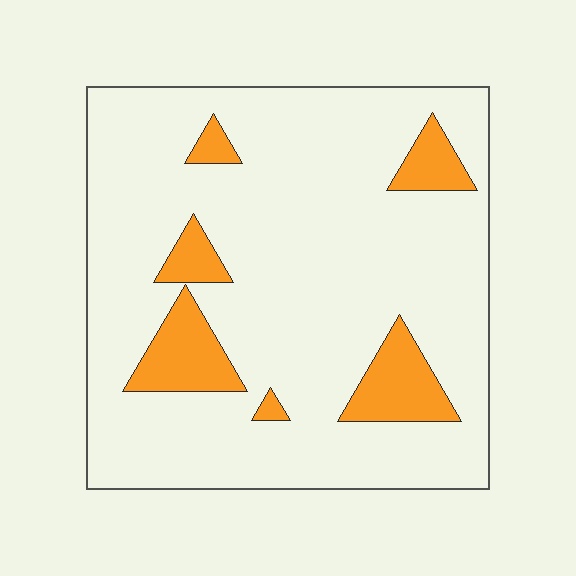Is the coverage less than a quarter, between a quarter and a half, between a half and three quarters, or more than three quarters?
Less than a quarter.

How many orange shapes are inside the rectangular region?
6.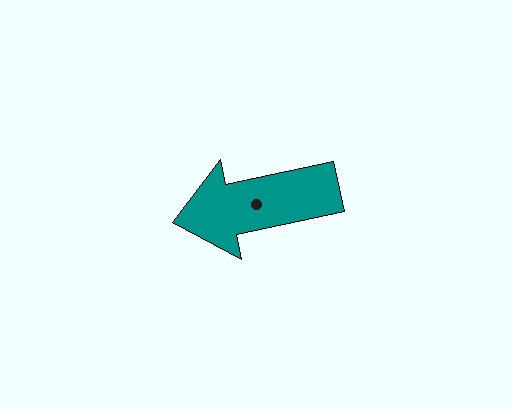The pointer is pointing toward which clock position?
Roughly 9 o'clock.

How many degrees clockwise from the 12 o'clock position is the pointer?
Approximately 258 degrees.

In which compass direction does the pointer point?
West.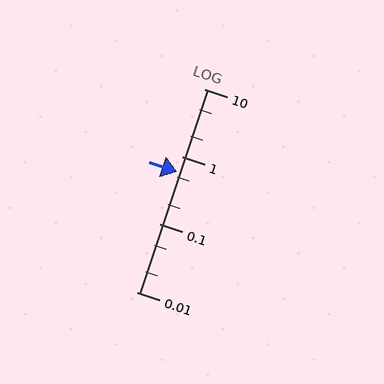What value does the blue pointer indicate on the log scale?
The pointer indicates approximately 0.59.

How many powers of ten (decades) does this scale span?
The scale spans 3 decades, from 0.01 to 10.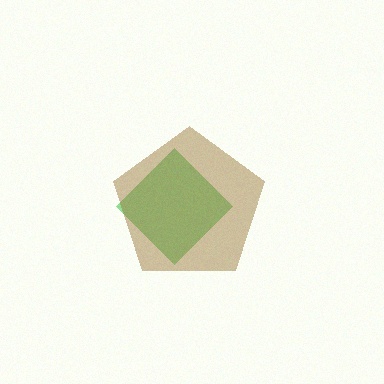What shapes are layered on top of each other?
The layered shapes are: a green diamond, a brown pentagon.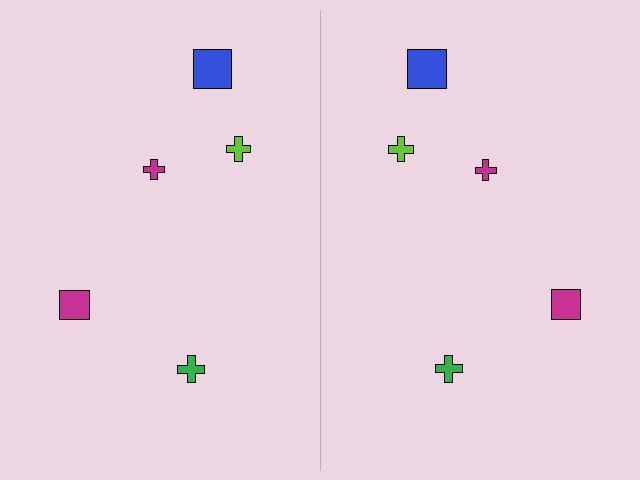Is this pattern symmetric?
Yes, this pattern has bilateral (reflection) symmetry.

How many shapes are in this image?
There are 10 shapes in this image.